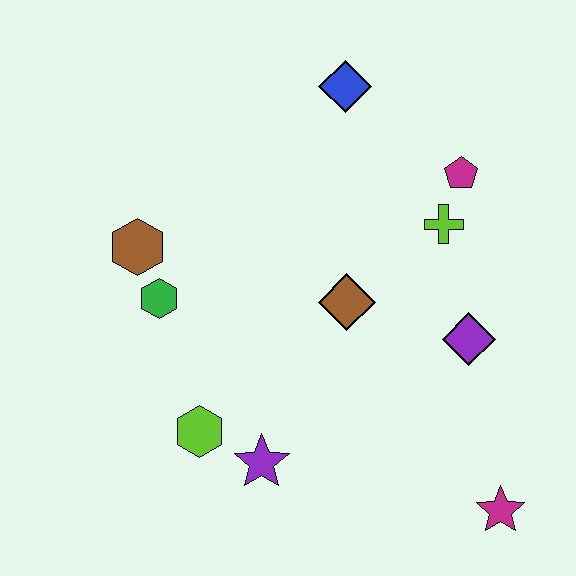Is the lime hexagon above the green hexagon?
No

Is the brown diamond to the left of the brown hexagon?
No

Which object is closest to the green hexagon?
The brown hexagon is closest to the green hexagon.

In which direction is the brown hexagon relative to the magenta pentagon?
The brown hexagon is to the left of the magenta pentagon.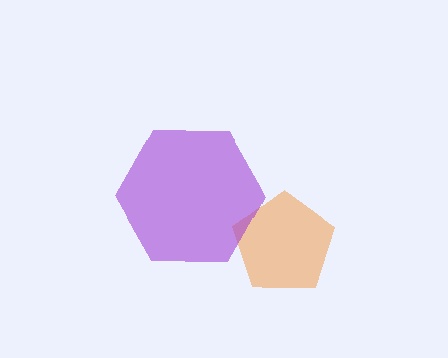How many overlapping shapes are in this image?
There are 2 overlapping shapes in the image.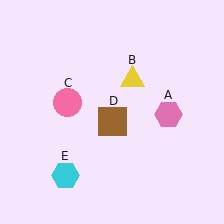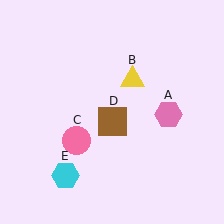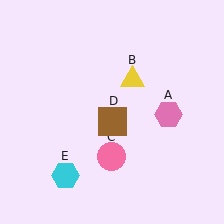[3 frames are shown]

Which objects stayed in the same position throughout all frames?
Pink hexagon (object A) and yellow triangle (object B) and brown square (object D) and cyan hexagon (object E) remained stationary.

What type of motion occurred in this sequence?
The pink circle (object C) rotated counterclockwise around the center of the scene.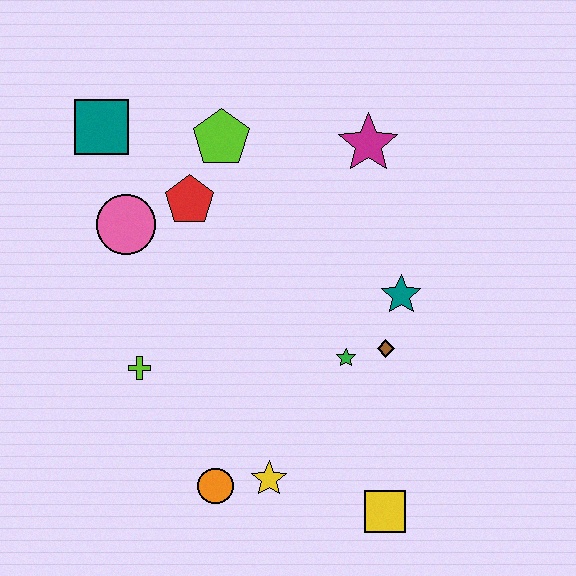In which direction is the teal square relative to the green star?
The teal square is to the left of the green star.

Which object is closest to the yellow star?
The orange circle is closest to the yellow star.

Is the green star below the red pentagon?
Yes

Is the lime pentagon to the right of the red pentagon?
Yes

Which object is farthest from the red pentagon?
The yellow square is farthest from the red pentagon.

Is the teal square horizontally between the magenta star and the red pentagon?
No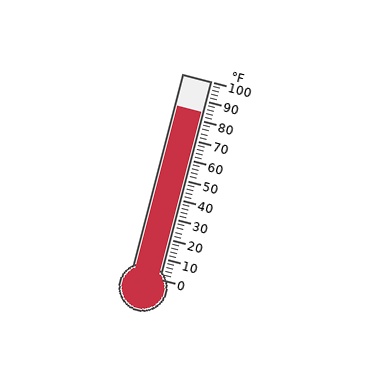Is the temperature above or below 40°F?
The temperature is above 40°F.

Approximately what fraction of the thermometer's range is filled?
The thermometer is filled to approximately 85% of its range.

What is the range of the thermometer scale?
The thermometer scale ranges from 0°F to 100°F.